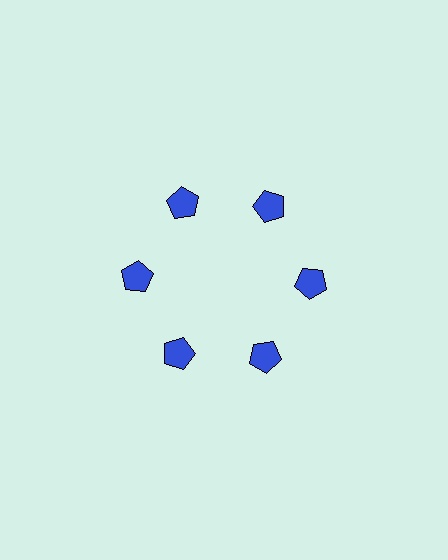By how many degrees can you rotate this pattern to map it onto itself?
The pattern maps onto itself every 60 degrees of rotation.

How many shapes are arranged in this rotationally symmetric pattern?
There are 6 shapes, arranged in 6 groups of 1.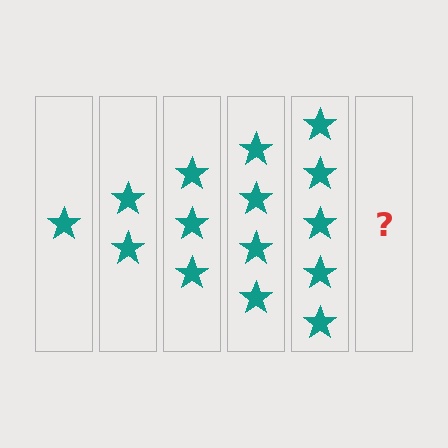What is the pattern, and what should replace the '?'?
The pattern is that each step adds one more star. The '?' should be 6 stars.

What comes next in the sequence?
The next element should be 6 stars.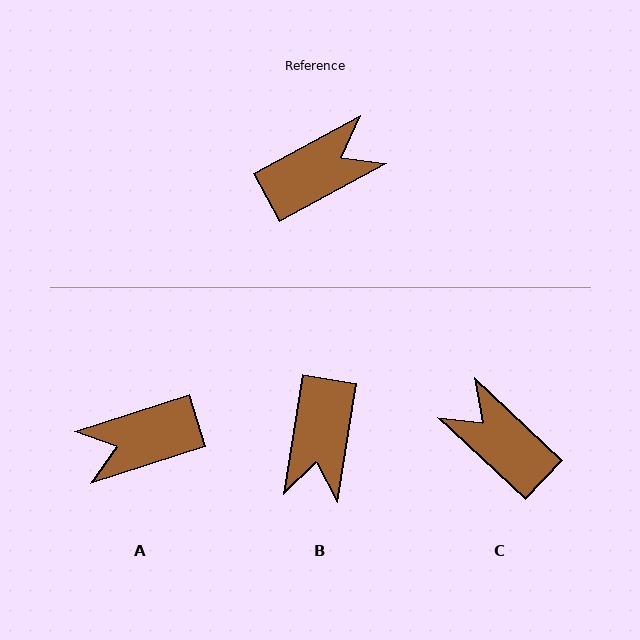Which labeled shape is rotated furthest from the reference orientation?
A, about 169 degrees away.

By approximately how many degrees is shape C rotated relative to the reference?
Approximately 109 degrees counter-clockwise.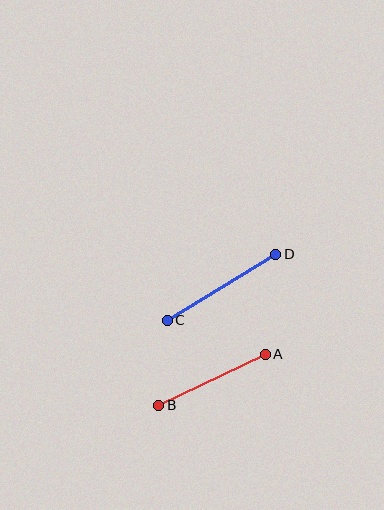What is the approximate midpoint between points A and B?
The midpoint is at approximately (212, 380) pixels.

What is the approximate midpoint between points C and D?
The midpoint is at approximately (222, 287) pixels.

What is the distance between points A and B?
The distance is approximately 118 pixels.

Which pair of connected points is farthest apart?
Points C and D are farthest apart.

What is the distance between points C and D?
The distance is approximately 127 pixels.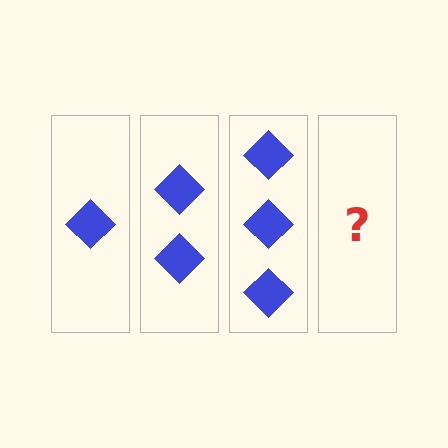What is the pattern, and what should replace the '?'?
The pattern is that each step adds one more diamond. The '?' should be 4 diamonds.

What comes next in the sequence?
The next element should be 4 diamonds.